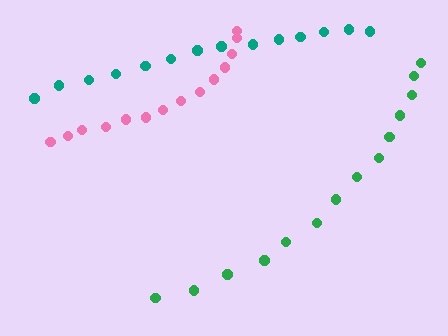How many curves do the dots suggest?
There are 3 distinct paths.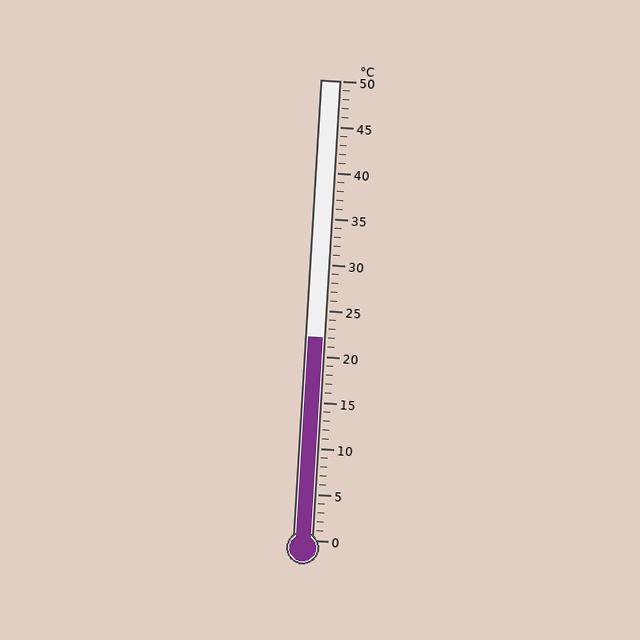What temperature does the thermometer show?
The thermometer shows approximately 22°C.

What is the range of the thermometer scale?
The thermometer scale ranges from 0°C to 50°C.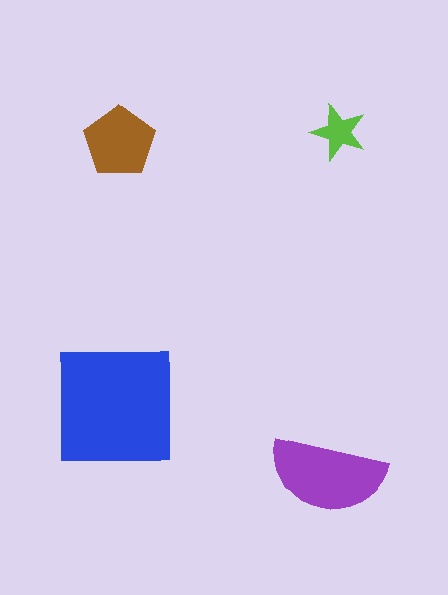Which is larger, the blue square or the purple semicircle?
The blue square.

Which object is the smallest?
The lime star.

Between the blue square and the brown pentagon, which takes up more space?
The blue square.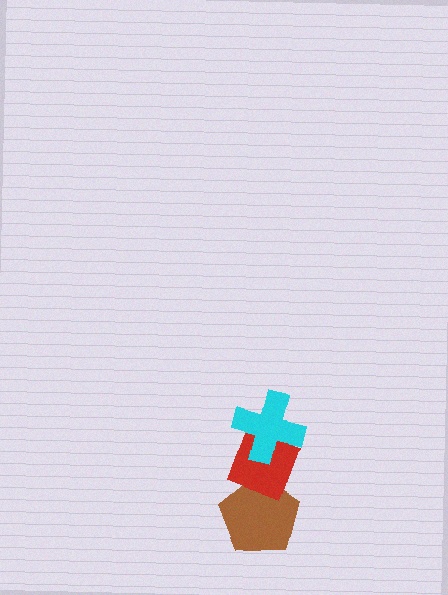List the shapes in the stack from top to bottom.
From top to bottom: the cyan cross, the red diamond, the brown pentagon.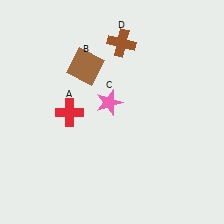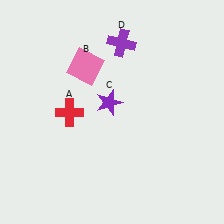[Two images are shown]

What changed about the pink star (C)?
In Image 1, C is pink. In Image 2, it changed to purple.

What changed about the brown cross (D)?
In Image 1, D is brown. In Image 2, it changed to purple.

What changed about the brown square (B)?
In Image 1, B is brown. In Image 2, it changed to pink.